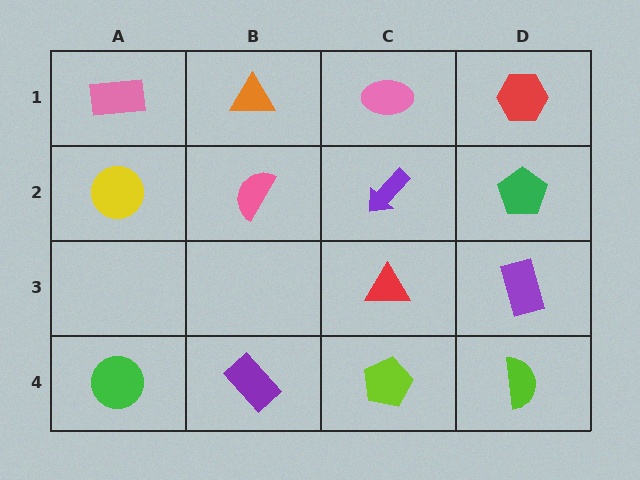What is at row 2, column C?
A purple arrow.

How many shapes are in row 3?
2 shapes.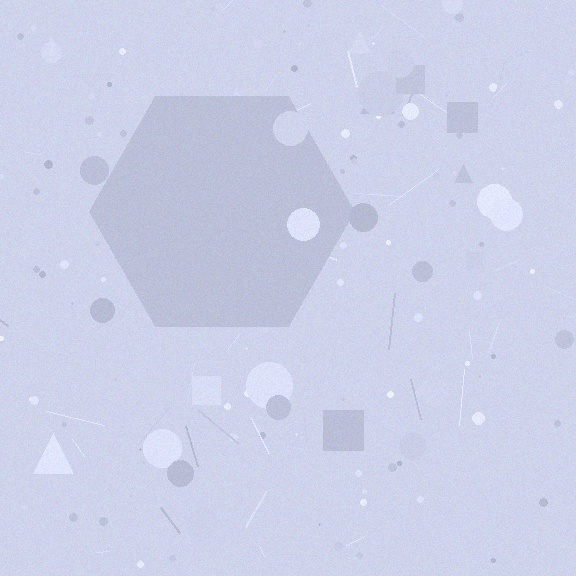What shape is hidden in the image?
A hexagon is hidden in the image.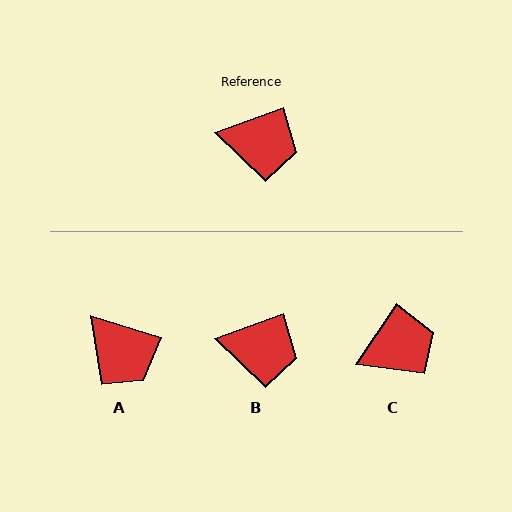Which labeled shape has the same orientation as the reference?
B.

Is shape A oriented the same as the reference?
No, it is off by about 38 degrees.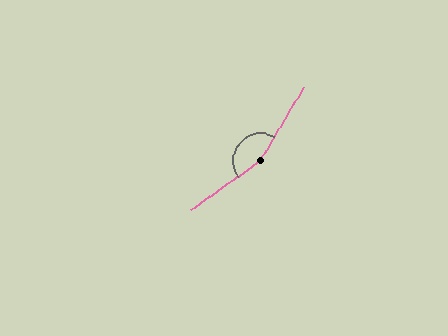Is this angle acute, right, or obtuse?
It is obtuse.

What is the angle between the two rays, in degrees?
Approximately 156 degrees.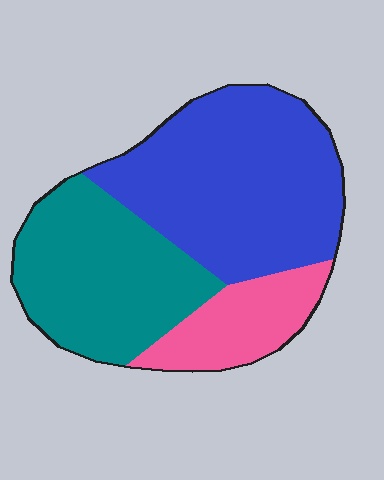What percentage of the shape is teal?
Teal takes up between a quarter and a half of the shape.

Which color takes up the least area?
Pink, at roughly 15%.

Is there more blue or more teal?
Blue.